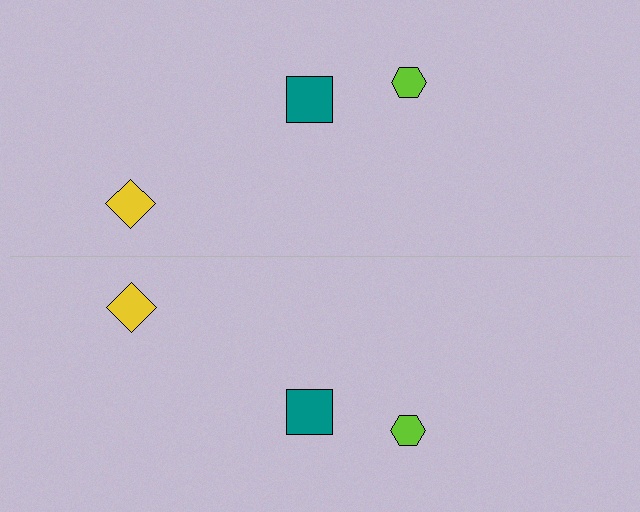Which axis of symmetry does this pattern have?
The pattern has a horizontal axis of symmetry running through the center of the image.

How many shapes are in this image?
There are 6 shapes in this image.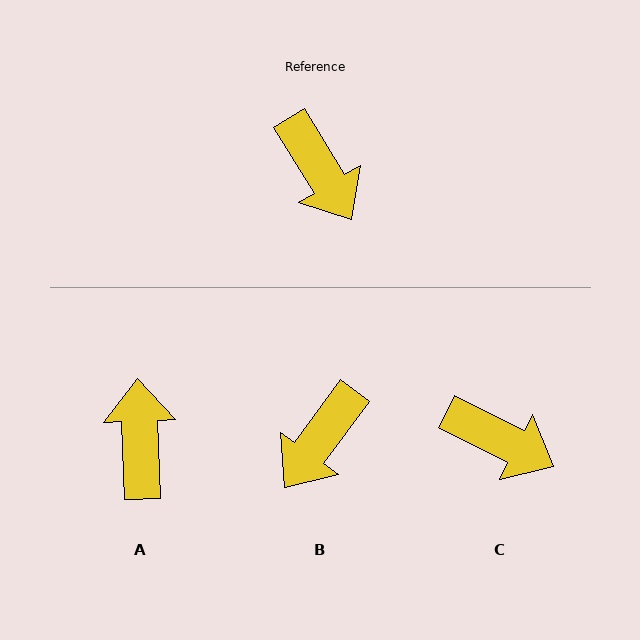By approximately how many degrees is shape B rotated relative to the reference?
Approximately 68 degrees clockwise.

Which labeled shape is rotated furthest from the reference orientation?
A, about 151 degrees away.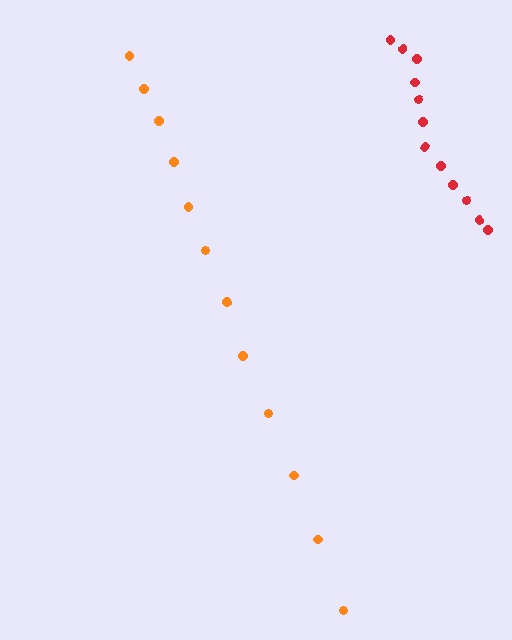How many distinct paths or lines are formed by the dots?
There are 2 distinct paths.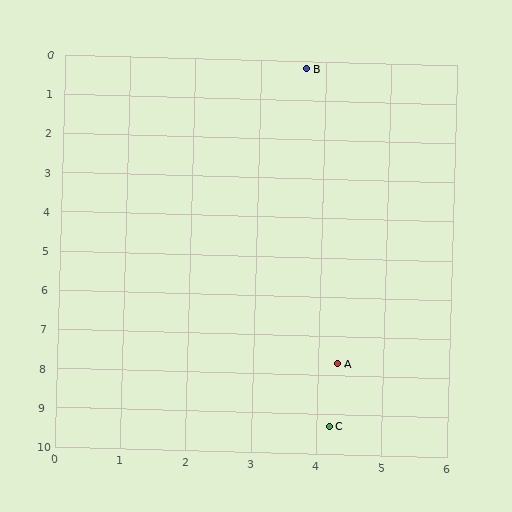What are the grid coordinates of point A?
Point A is at approximately (4.3, 7.7).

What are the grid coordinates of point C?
Point C is at approximately (4.2, 9.3).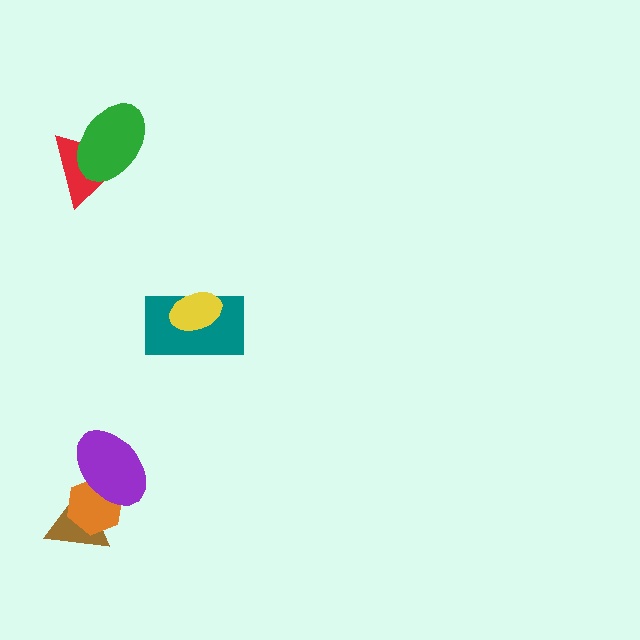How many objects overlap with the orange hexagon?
2 objects overlap with the orange hexagon.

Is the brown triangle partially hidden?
Yes, it is partially covered by another shape.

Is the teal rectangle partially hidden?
Yes, it is partially covered by another shape.